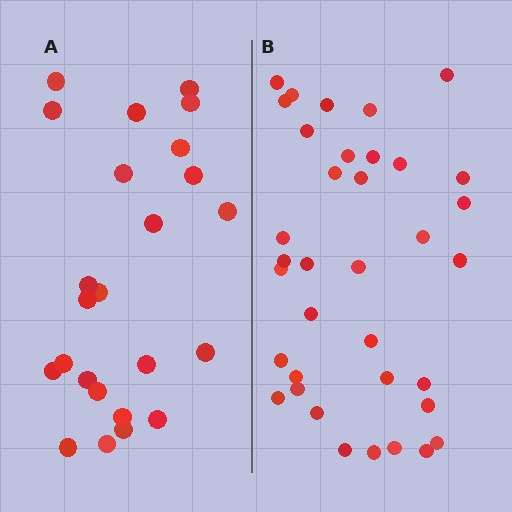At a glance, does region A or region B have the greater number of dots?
Region B (the right region) has more dots.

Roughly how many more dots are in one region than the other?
Region B has roughly 12 or so more dots than region A.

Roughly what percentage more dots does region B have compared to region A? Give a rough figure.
About 50% more.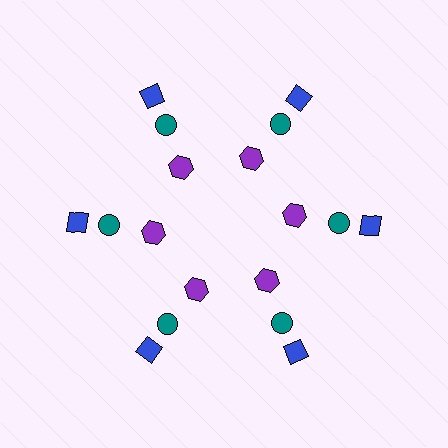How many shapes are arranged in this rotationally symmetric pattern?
There are 18 shapes, arranged in 6 groups of 3.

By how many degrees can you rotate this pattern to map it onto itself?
The pattern maps onto itself every 60 degrees of rotation.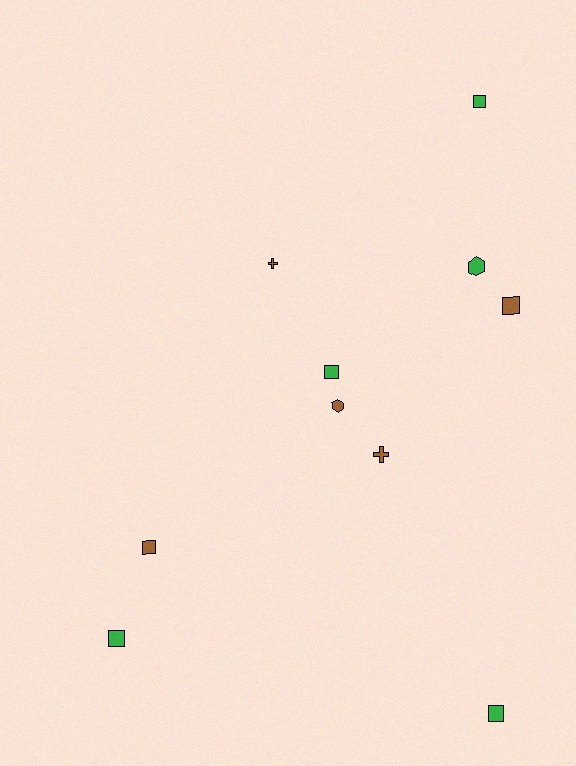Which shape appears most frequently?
Square, with 6 objects.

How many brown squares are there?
There are 2 brown squares.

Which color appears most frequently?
Brown, with 5 objects.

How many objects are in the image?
There are 10 objects.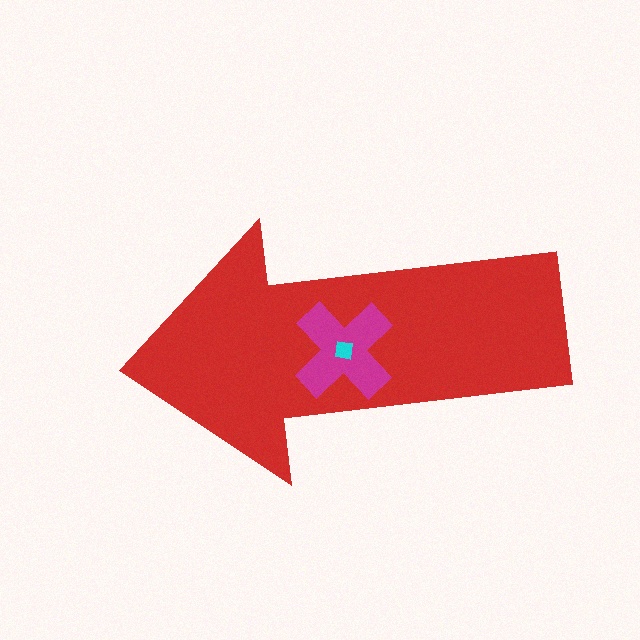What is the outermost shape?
The red arrow.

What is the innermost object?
The cyan square.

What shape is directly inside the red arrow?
The magenta cross.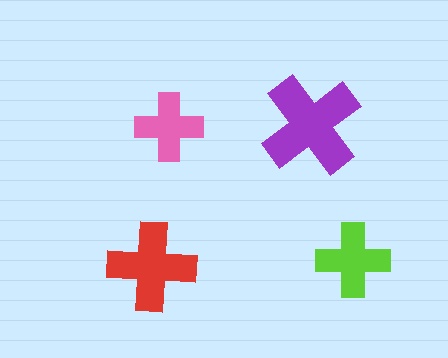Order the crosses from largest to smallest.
the purple one, the red one, the lime one, the pink one.